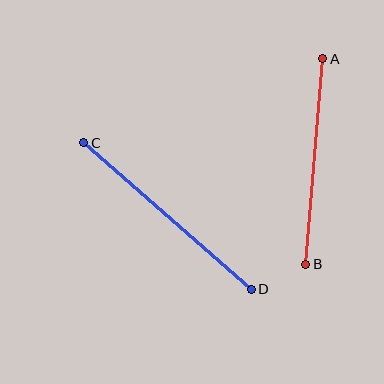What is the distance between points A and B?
The distance is approximately 206 pixels.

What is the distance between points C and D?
The distance is approximately 223 pixels.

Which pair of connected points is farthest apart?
Points C and D are farthest apart.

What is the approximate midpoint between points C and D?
The midpoint is at approximately (168, 216) pixels.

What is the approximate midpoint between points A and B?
The midpoint is at approximately (314, 162) pixels.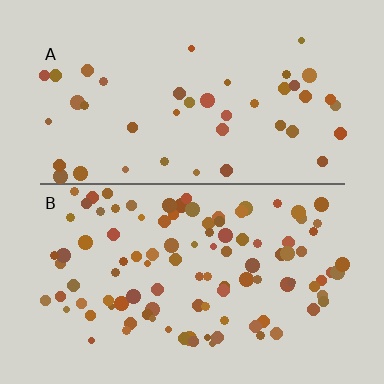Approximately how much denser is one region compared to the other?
Approximately 2.4× — region B over region A.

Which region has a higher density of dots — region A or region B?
B (the bottom).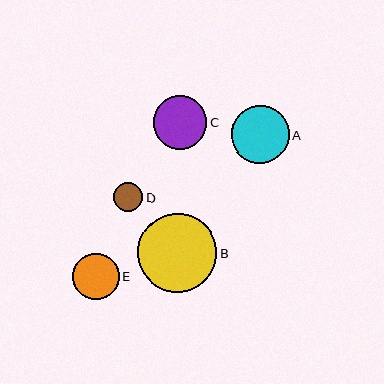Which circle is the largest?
Circle B is the largest with a size of approximately 79 pixels.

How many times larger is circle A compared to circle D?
Circle A is approximately 1.9 times the size of circle D.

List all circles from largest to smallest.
From largest to smallest: B, A, C, E, D.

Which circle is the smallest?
Circle D is the smallest with a size of approximately 30 pixels.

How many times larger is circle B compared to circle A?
Circle B is approximately 1.4 times the size of circle A.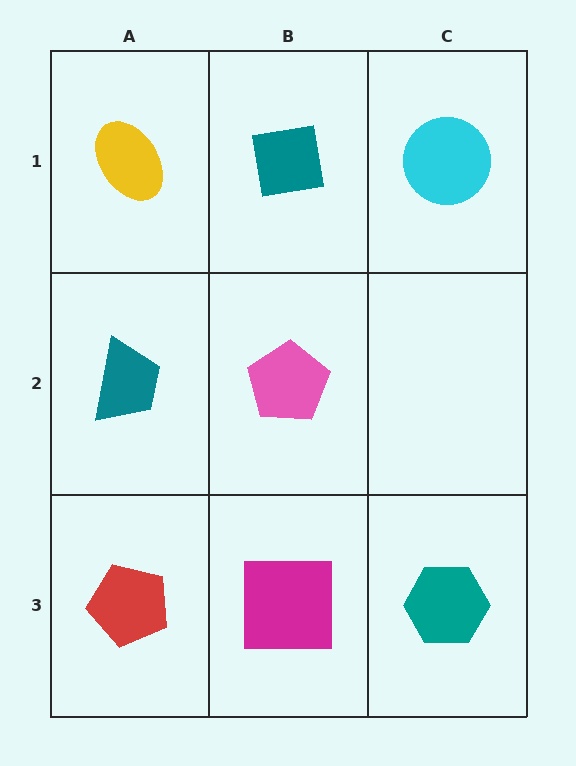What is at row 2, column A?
A teal trapezoid.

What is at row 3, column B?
A magenta square.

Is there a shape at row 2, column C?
No, that cell is empty.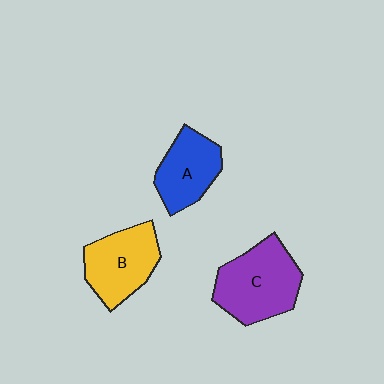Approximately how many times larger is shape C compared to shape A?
Approximately 1.4 times.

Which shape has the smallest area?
Shape A (blue).